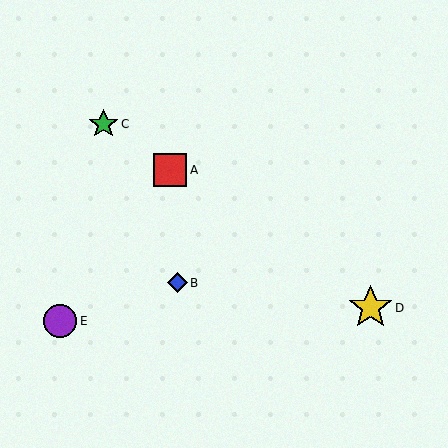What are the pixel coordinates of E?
Object E is at (60, 321).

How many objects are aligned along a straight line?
3 objects (A, C, D) are aligned along a straight line.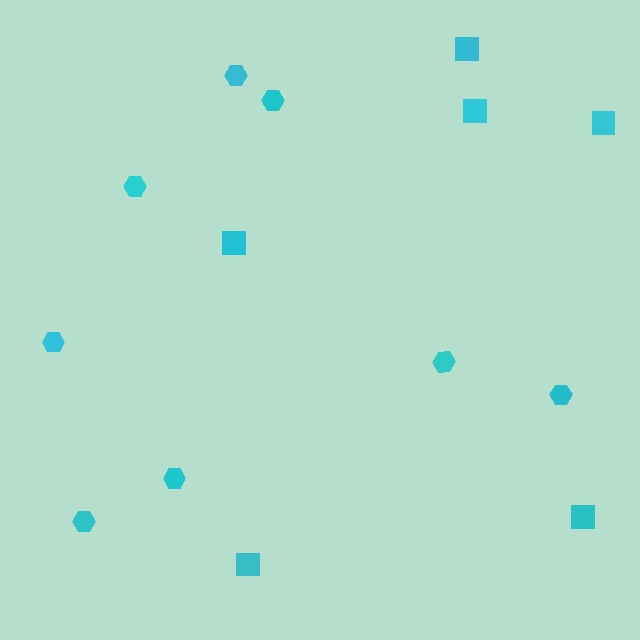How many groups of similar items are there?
There are 2 groups: one group of squares (6) and one group of hexagons (8).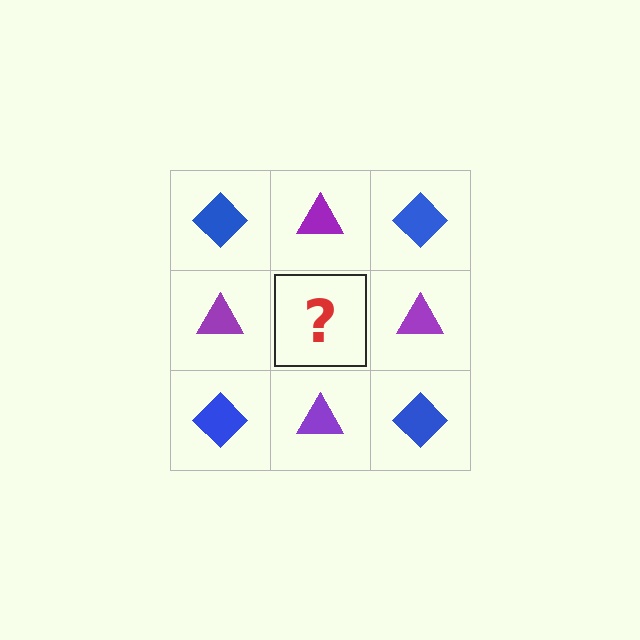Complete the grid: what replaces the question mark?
The question mark should be replaced with a blue diamond.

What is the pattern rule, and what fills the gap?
The rule is that it alternates blue diamond and purple triangle in a checkerboard pattern. The gap should be filled with a blue diamond.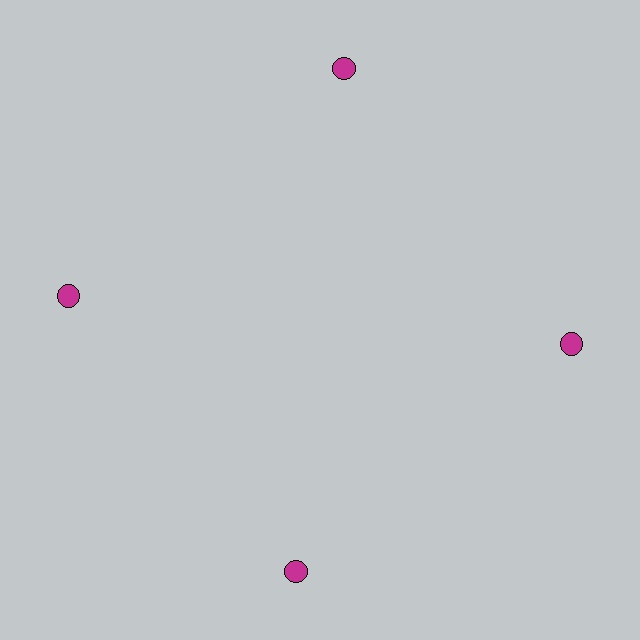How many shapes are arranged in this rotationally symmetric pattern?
There are 4 shapes, arranged in 4 groups of 1.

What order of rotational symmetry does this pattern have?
This pattern has 4-fold rotational symmetry.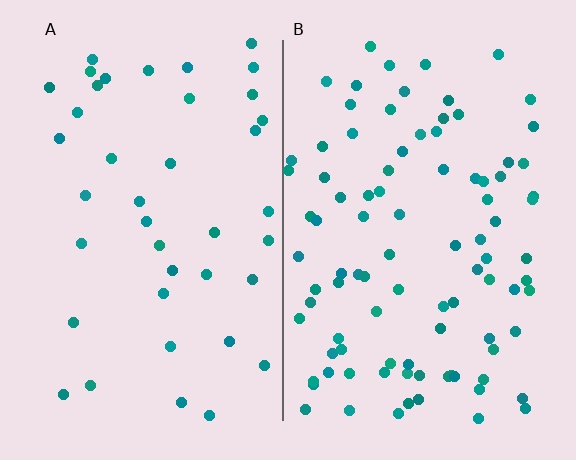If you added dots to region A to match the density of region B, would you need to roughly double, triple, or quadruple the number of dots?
Approximately double.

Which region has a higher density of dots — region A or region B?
B (the right).